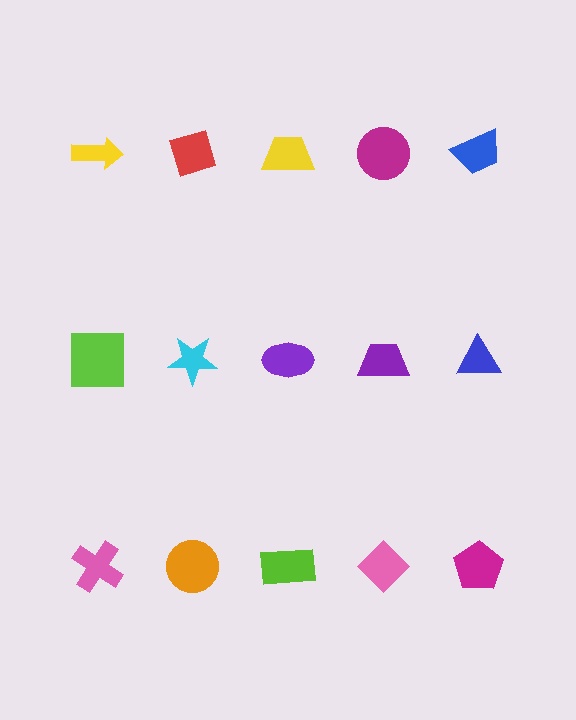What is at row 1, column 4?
A magenta circle.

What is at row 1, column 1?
A yellow arrow.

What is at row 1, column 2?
A red diamond.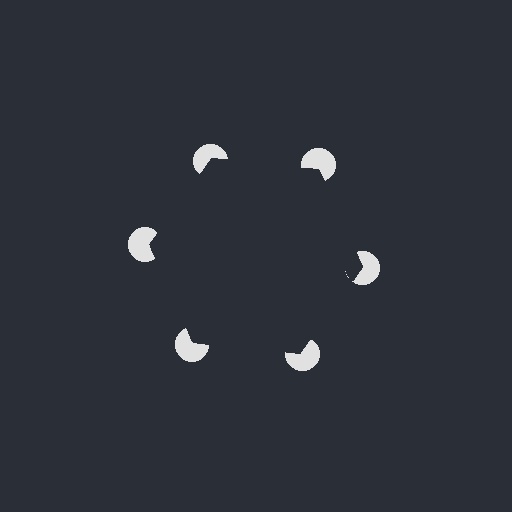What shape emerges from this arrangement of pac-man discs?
An illusory hexagon — its edges are inferred from the aligned wedge cuts in the pac-man discs, not physically drawn.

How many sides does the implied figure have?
6 sides.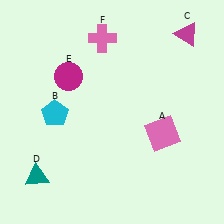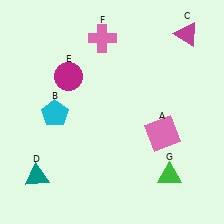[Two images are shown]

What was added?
A green triangle (G) was added in Image 2.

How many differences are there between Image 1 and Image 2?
There is 1 difference between the two images.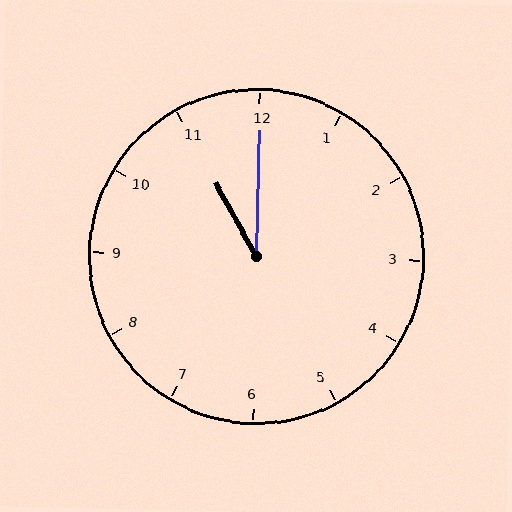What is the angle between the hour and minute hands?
Approximately 30 degrees.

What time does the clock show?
11:00.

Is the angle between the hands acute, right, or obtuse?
It is acute.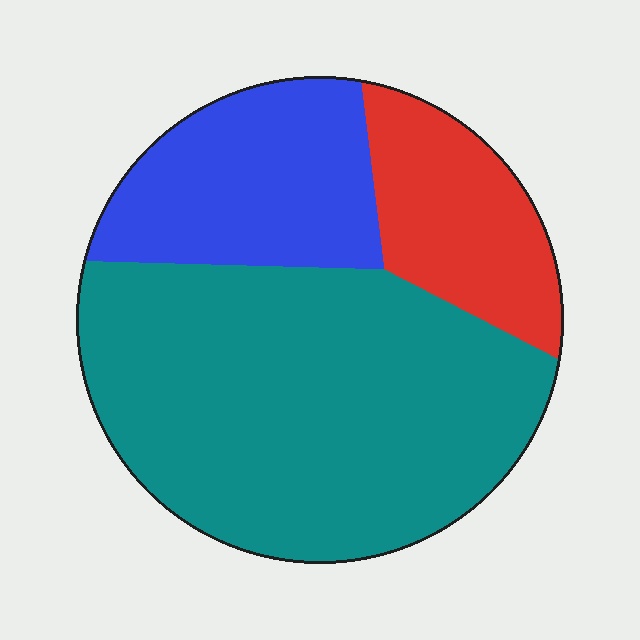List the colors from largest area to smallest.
From largest to smallest: teal, blue, red.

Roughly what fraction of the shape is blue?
Blue takes up about one quarter (1/4) of the shape.